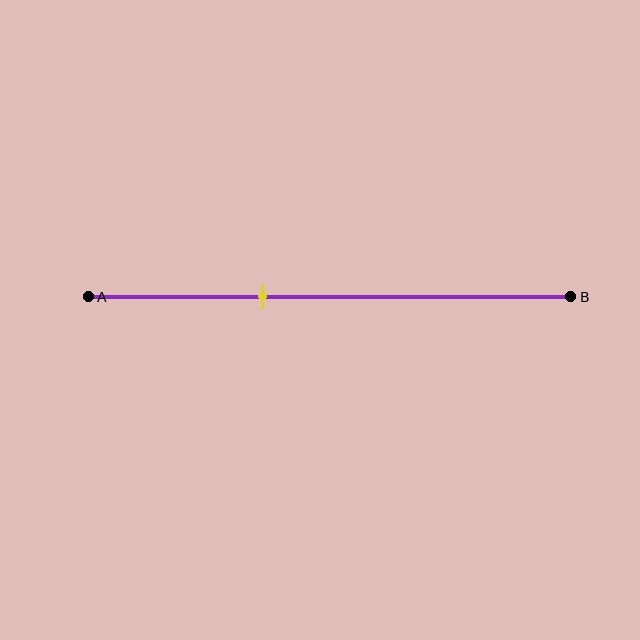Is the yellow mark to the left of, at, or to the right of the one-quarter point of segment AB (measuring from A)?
The yellow mark is to the right of the one-quarter point of segment AB.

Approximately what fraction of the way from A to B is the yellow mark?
The yellow mark is approximately 35% of the way from A to B.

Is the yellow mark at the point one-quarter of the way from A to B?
No, the mark is at about 35% from A, not at the 25% one-quarter point.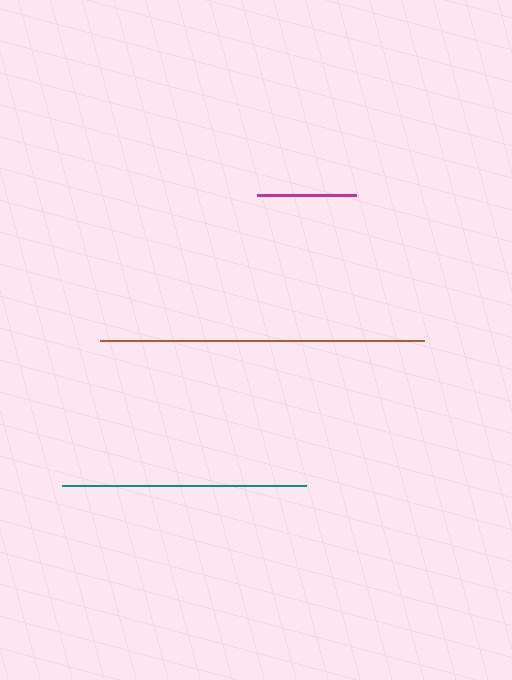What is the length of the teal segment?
The teal segment is approximately 244 pixels long.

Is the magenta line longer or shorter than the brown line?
The brown line is longer than the magenta line.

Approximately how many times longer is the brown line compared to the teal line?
The brown line is approximately 1.3 times the length of the teal line.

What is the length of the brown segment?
The brown segment is approximately 324 pixels long.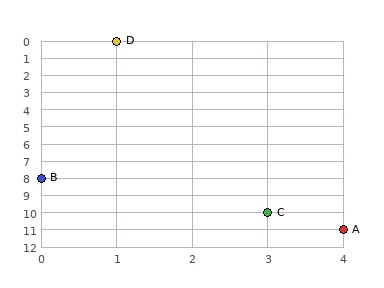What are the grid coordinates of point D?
Point D is at grid coordinates (1, 0).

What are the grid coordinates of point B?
Point B is at grid coordinates (0, 8).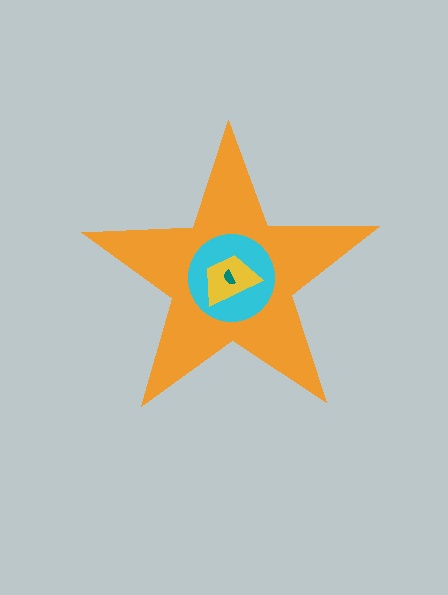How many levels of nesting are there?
4.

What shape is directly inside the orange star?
The cyan circle.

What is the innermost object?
The teal semicircle.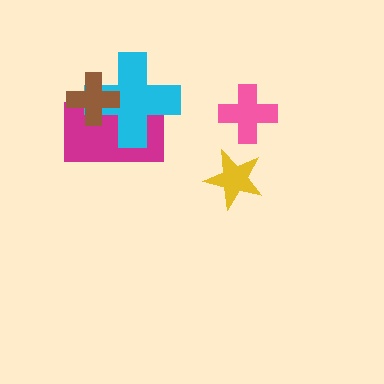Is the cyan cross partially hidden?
Yes, it is partially covered by another shape.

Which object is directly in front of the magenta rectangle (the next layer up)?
The cyan cross is directly in front of the magenta rectangle.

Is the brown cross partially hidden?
No, no other shape covers it.